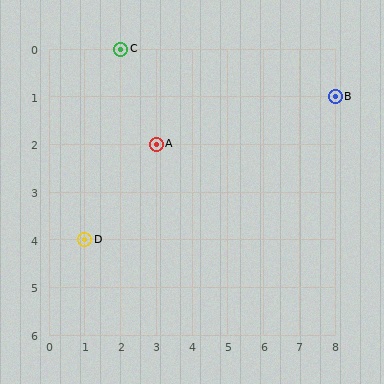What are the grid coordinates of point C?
Point C is at grid coordinates (2, 0).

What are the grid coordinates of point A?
Point A is at grid coordinates (3, 2).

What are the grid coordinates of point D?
Point D is at grid coordinates (1, 4).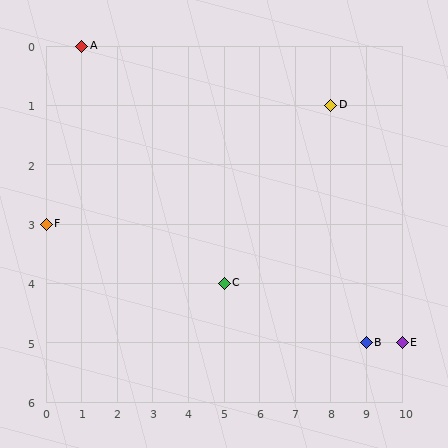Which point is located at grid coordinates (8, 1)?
Point D is at (8, 1).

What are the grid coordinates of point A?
Point A is at grid coordinates (1, 0).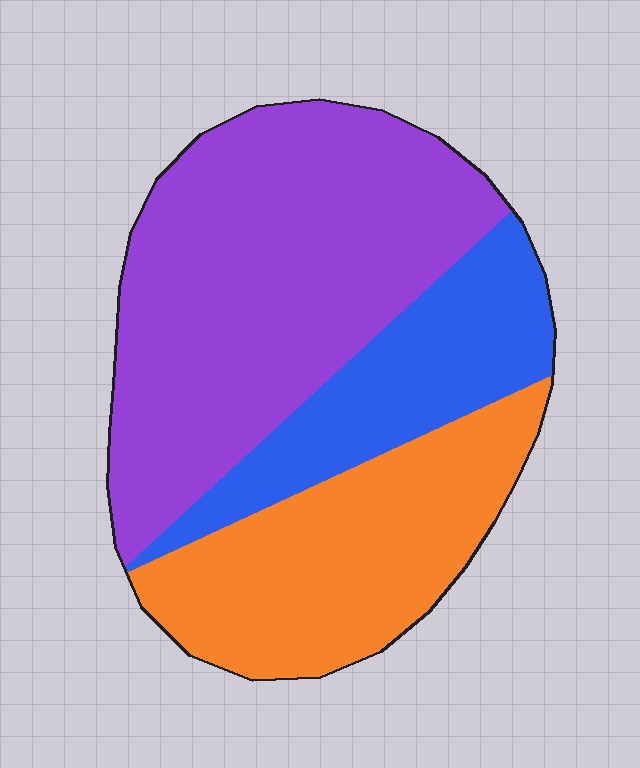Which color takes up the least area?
Blue, at roughly 20%.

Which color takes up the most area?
Purple, at roughly 50%.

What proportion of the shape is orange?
Orange covers around 30% of the shape.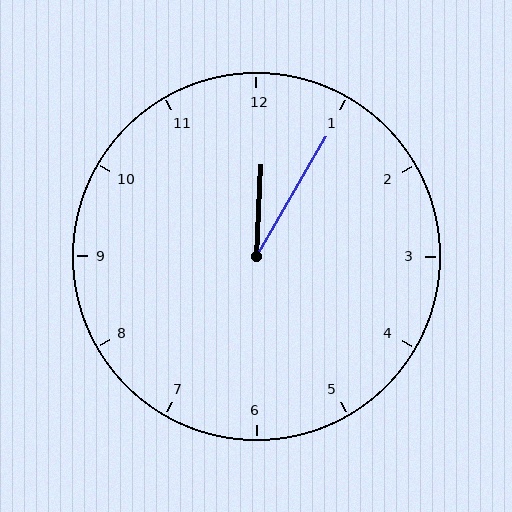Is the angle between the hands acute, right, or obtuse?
It is acute.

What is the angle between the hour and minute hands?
Approximately 28 degrees.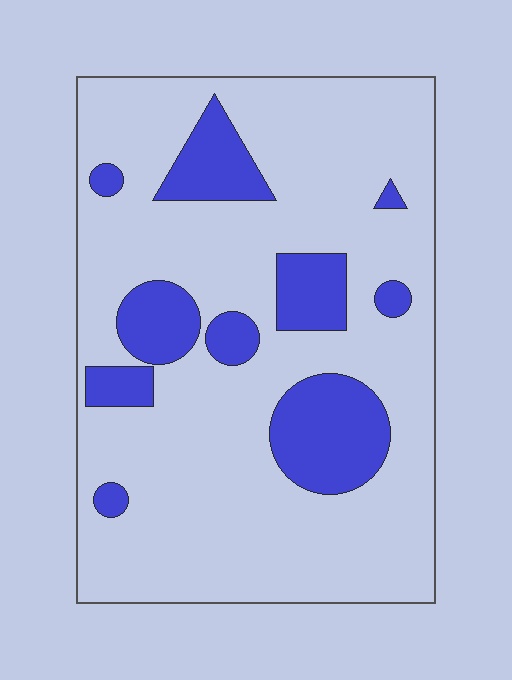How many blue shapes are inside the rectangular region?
10.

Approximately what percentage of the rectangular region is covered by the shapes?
Approximately 20%.